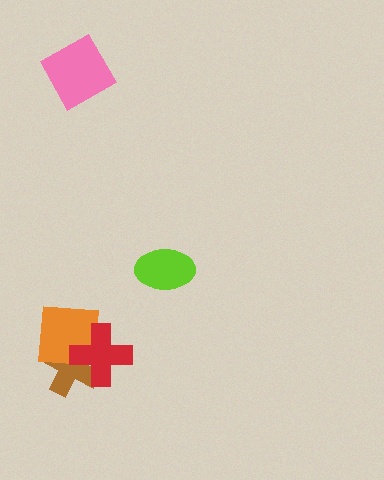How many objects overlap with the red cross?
2 objects overlap with the red cross.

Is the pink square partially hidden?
No, no other shape covers it.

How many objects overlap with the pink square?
0 objects overlap with the pink square.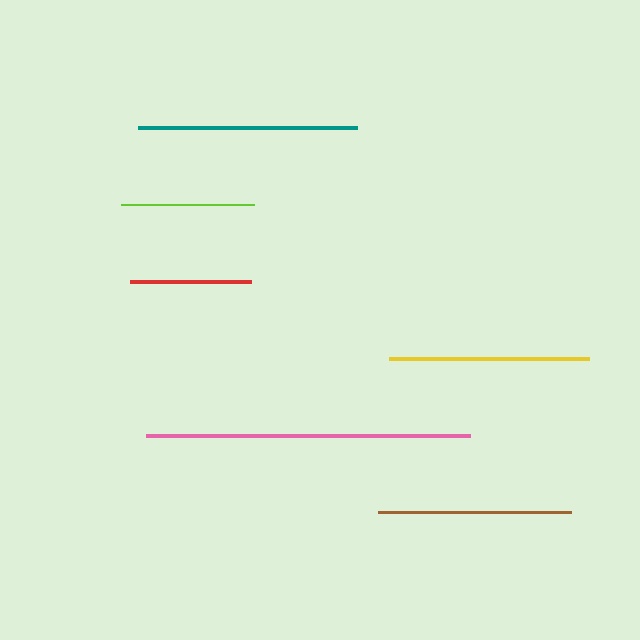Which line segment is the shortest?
The red line is the shortest at approximately 120 pixels.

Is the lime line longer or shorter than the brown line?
The brown line is longer than the lime line.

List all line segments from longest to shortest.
From longest to shortest: pink, teal, yellow, brown, lime, red.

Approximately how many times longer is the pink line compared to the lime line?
The pink line is approximately 2.4 times the length of the lime line.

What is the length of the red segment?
The red segment is approximately 120 pixels long.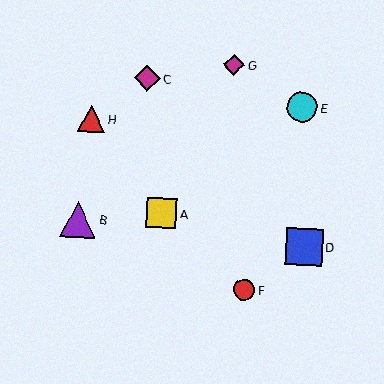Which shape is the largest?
The blue square (labeled D) is the largest.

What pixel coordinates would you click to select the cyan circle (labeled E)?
Click at (302, 107) to select the cyan circle E.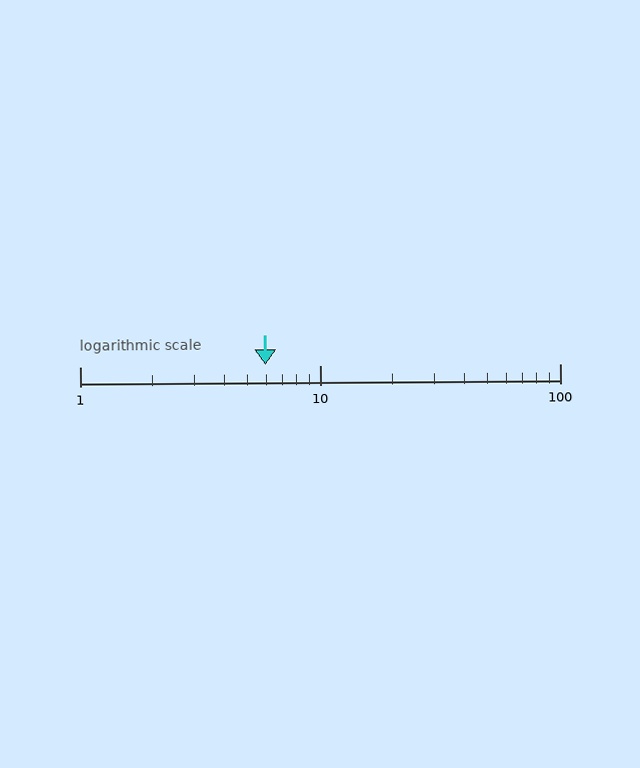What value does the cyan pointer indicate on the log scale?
The pointer indicates approximately 5.9.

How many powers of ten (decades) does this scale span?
The scale spans 2 decades, from 1 to 100.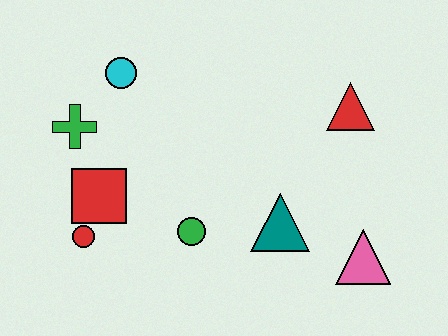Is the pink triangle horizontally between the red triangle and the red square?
No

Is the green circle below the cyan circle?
Yes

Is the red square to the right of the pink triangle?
No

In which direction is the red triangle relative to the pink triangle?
The red triangle is above the pink triangle.